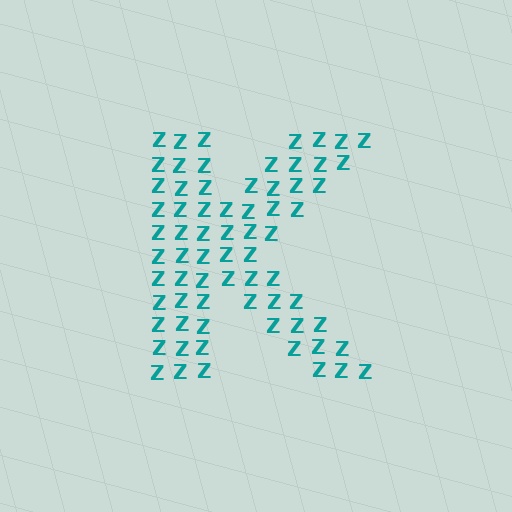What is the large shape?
The large shape is the letter K.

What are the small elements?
The small elements are letter Z's.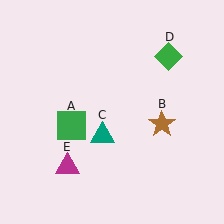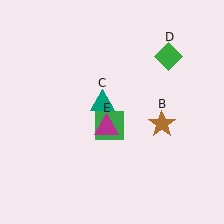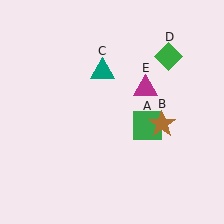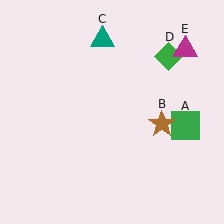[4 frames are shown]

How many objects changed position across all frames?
3 objects changed position: green square (object A), teal triangle (object C), magenta triangle (object E).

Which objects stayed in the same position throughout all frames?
Brown star (object B) and green diamond (object D) remained stationary.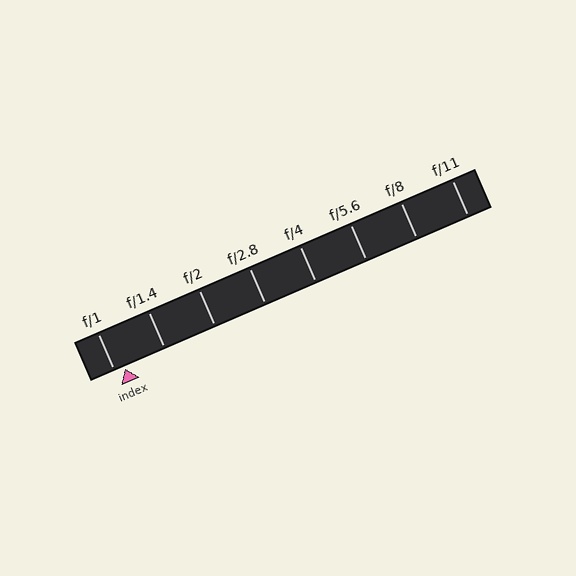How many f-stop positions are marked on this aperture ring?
There are 8 f-stop positions marked.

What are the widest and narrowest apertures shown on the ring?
The widest aperture shown is f/1 and the narrowest is f/11.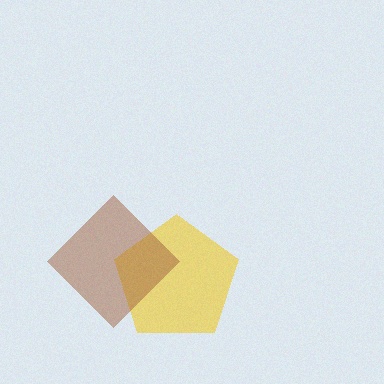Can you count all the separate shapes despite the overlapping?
Yes, there are 2 separate shapes.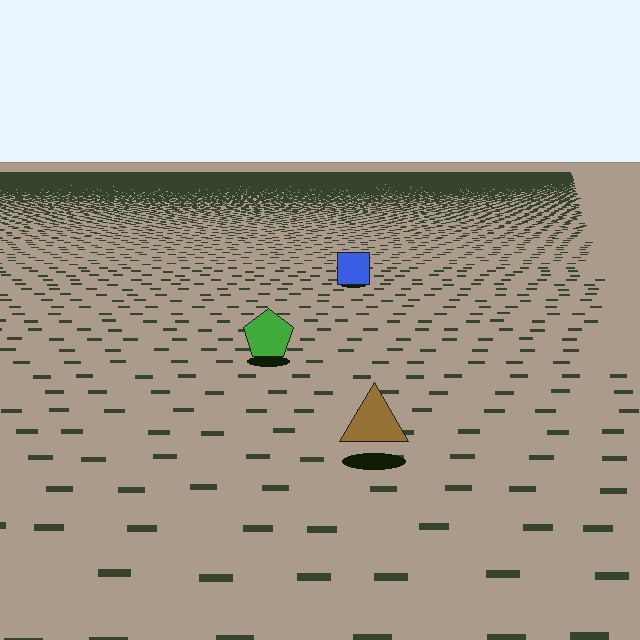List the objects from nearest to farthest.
From nearest to farthest: the brown triangle, the green pentagon, the blue square.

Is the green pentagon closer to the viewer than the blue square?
Yes. The green pentagon is closer — you can tell from the texture gradient: the ground texture is coarser near it.